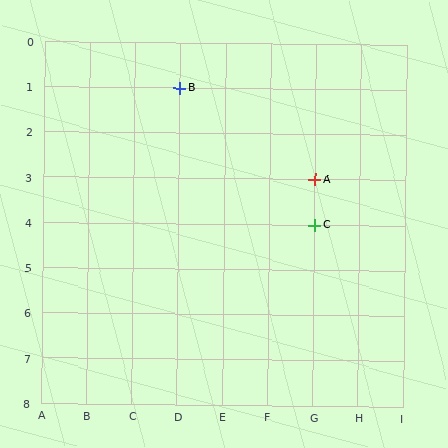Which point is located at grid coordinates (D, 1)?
Point B is at (D, 1).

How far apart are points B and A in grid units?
Points B and A are 3 columns and 2 rows apart (about 3.6 grid units diagonally).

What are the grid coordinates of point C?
Point C is at grid coordinates (G, 4).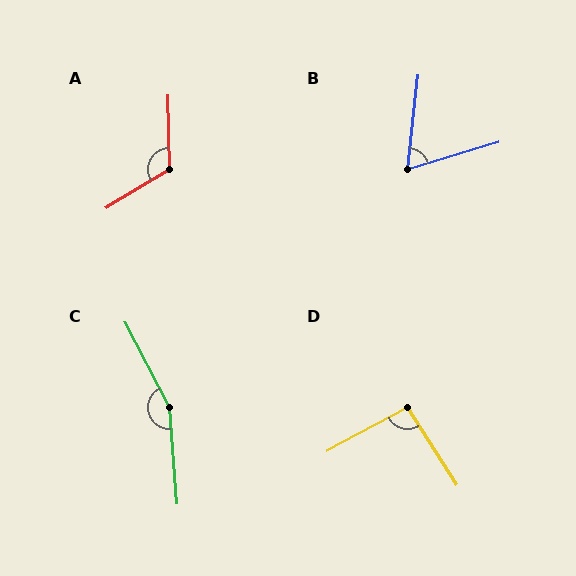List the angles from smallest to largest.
B (67°), D (95°), A (120°), C (157°).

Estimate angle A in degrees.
Approximately 120 degrees.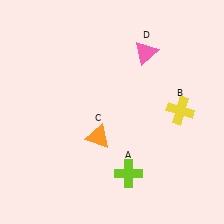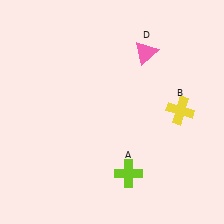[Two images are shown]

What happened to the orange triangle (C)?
The orange triangle (C) was removed in Image 2. It was in the bottom-left area of Image 1.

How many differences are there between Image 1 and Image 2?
There is 1 difference between the two images.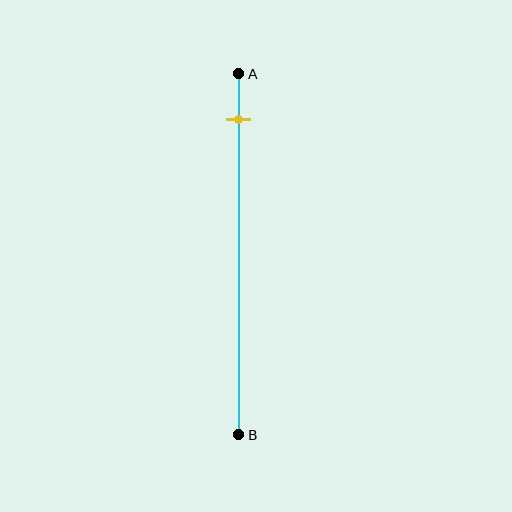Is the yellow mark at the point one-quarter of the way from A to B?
No, the mark is at about 15% from A, not at the 25% one-quarter point.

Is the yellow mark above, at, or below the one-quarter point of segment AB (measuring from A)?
The yellow mark is above the one-quarter point of segment AB.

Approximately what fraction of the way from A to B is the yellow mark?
The yellow mark is approximately 15% of the way from A to B.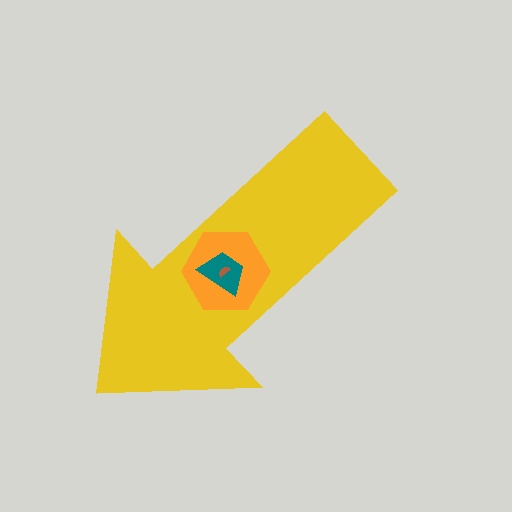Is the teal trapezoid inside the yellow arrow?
Yes.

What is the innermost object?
The brown semicircle.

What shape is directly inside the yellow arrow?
The orange hexagon.